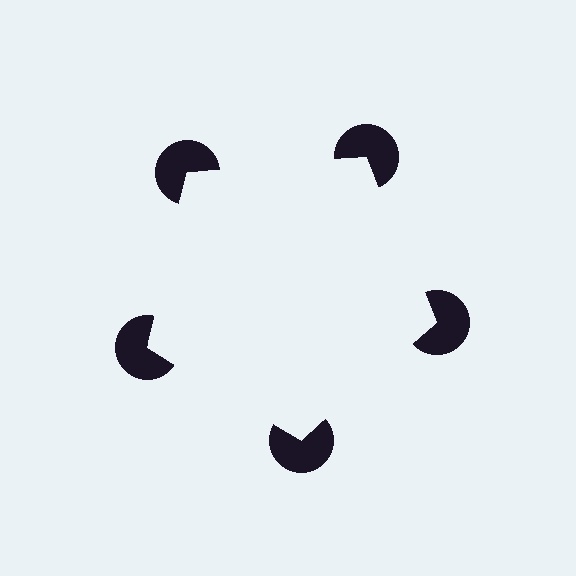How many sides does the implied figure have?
5 sides.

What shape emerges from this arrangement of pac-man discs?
An illusory pentagon — its edges are inferred from the aligned wedge cuts in the pac-man discs, not physically drawn.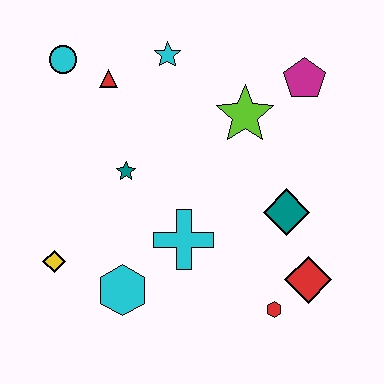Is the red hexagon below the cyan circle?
Yes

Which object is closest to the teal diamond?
The red diamond is closest to the teal diamond.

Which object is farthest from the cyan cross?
The cyan circle is farthest from the cyan cross.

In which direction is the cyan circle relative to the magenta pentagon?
The cyan circle is to the left of the magenta pentagon.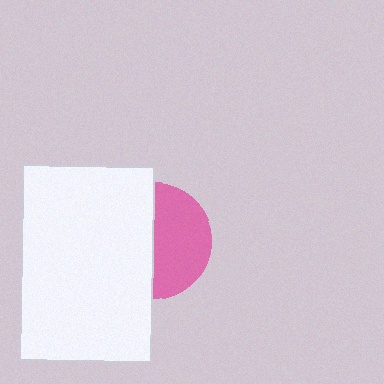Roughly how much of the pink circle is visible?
About half of it is visible (roughly 49%).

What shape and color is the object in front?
The object in front is a white rectangle.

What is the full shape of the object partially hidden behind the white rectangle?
The partially hidden object is a pink circle.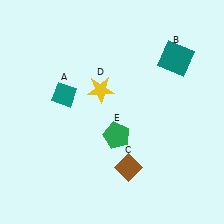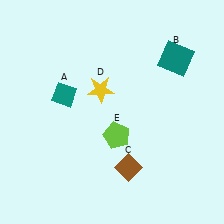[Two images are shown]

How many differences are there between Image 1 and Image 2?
There is 1 difference between the two images.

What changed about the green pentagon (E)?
In Image 1, E is green. In Image 2, it changed to lime.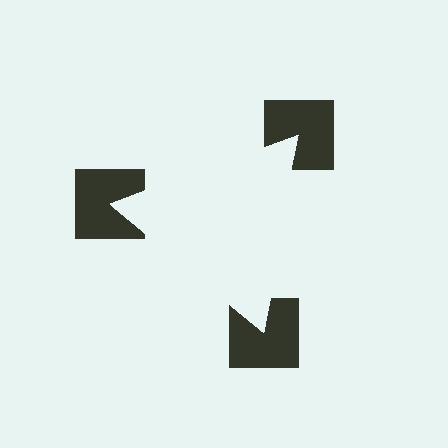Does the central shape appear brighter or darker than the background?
It typically appears slightly brighter than the background, even though no actual brightness change is drawn.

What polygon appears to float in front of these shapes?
An illusory triangle — its edges are inferred from the aligned wedge cuts in the notched squares, not physically drawn.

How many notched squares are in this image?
There are 3 — one at each vertex of the illusory triangle.